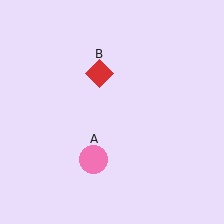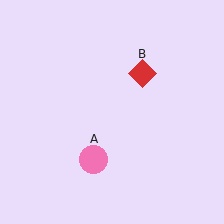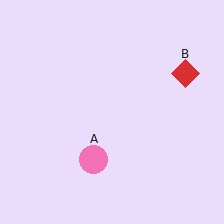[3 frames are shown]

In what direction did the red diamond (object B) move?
The red diamond (object B) moved right.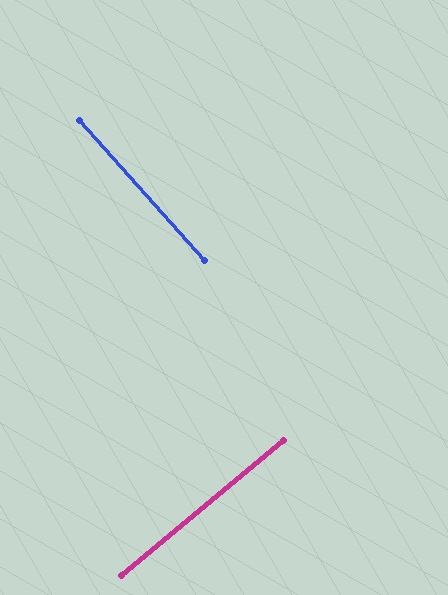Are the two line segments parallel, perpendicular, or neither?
Perpendicular — they meet at approximately 88°.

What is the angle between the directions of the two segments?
Approximately 88 degrees.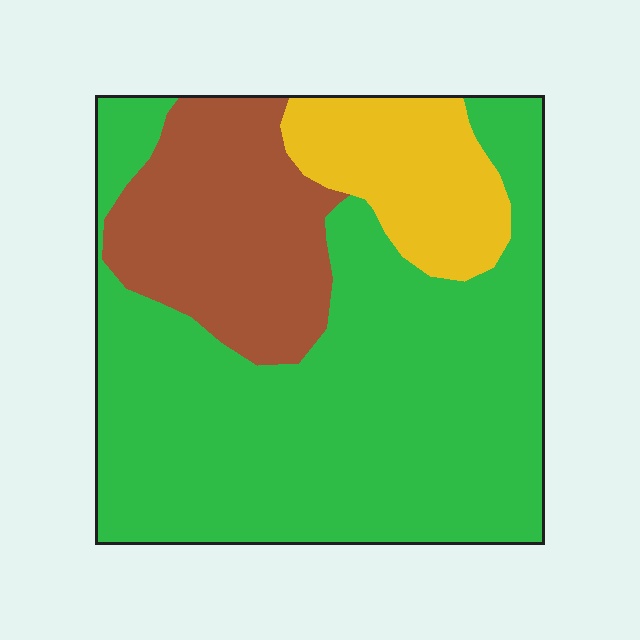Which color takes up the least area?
Yellow, at roughly 15%.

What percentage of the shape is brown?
Brown takes up about one fifth (1/5) of the shape.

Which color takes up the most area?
Green, at roughly 65%.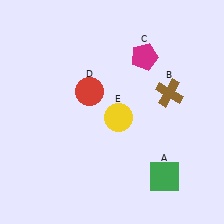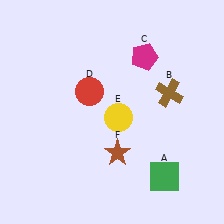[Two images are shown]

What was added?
A brown star (F) was added in Image 2.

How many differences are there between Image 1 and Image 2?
There is 1 difference between the two images.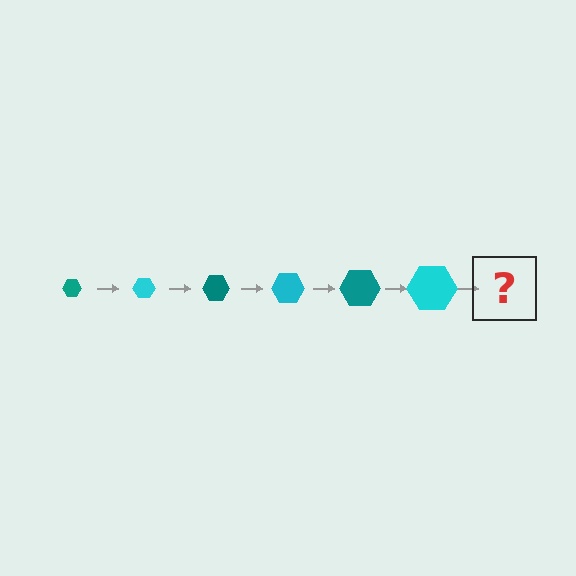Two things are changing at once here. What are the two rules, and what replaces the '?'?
The two rules are that the hexagon grows larger each step and the color cycles through teal and cyan. The '?' should be a teal hexagon, larger than the previous one.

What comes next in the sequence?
The next element should be a teal hexagon, larger than the previous one.